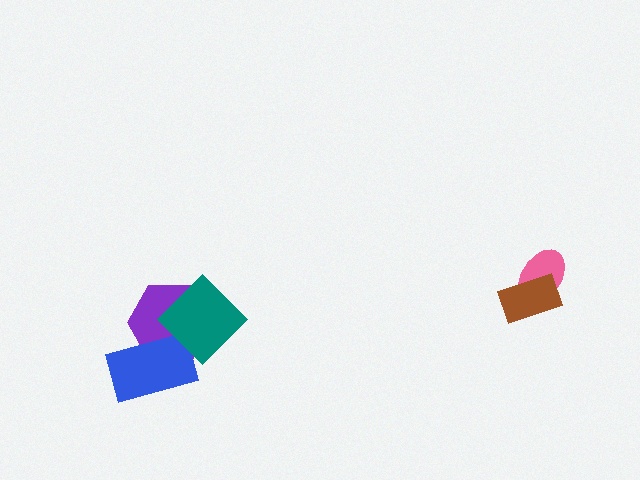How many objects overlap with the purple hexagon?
2 objects overlap with the purple hexagon.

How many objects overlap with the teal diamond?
2 objects overlap with the teal diamond.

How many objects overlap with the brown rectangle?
1 object overlaps with the brown rectangle.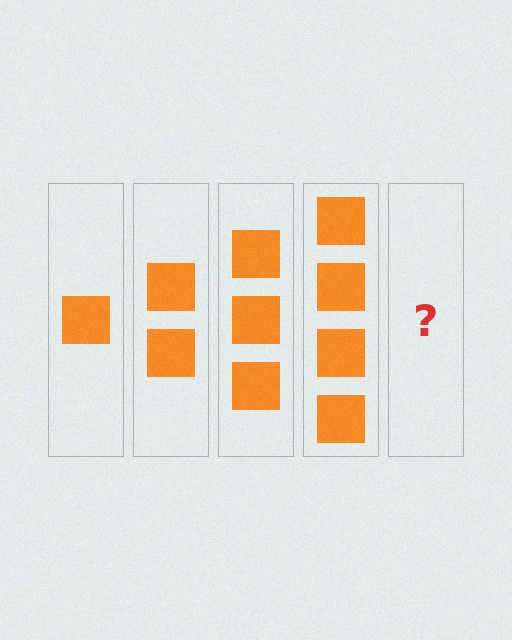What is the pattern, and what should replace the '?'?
The pattern is that each step adds one more square. The '?' should be 5 squares.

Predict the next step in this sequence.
The next step is 5 squares.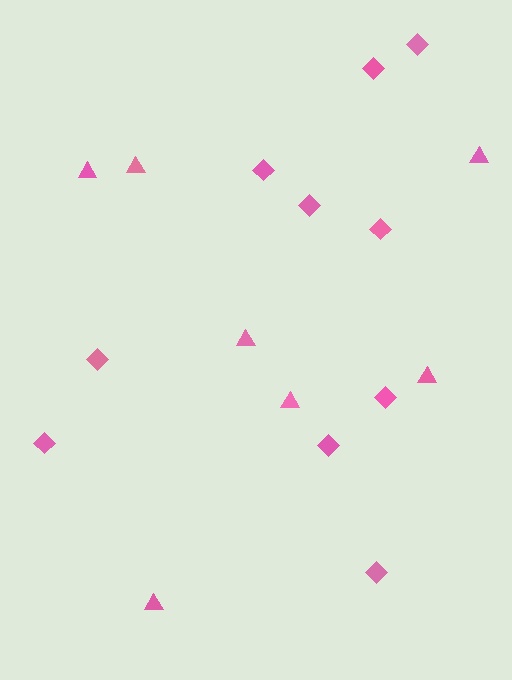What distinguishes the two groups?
There are 2 groups: one group of triangles (7) and one group of diamonds (10).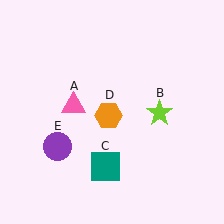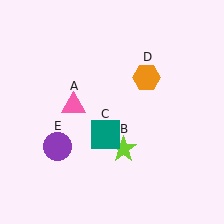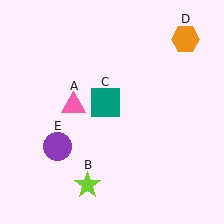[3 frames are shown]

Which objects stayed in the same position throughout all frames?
Pink triangle (object A) and purple circle (object E) remained stationary.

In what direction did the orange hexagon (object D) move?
The orange hexagon (object D) moved up and to the right.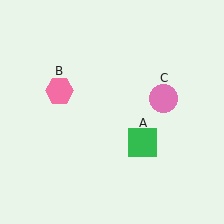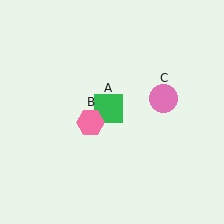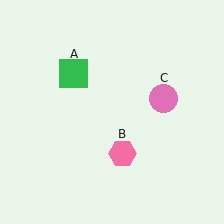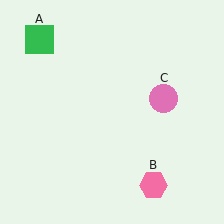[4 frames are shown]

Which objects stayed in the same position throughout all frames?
Pink circle (object C) remained stationary.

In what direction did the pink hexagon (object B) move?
The pink hexagon (object B) moved down and to the right.